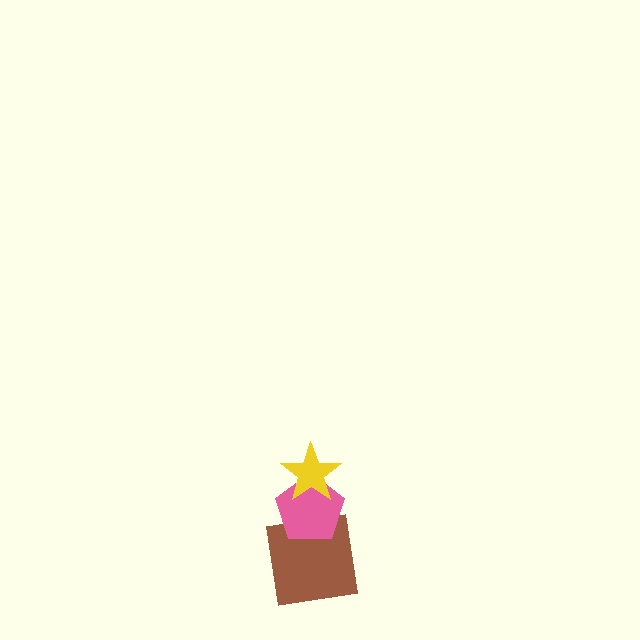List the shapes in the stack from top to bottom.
From top to bottom: the yellow star, the pink pentagon, the brown square.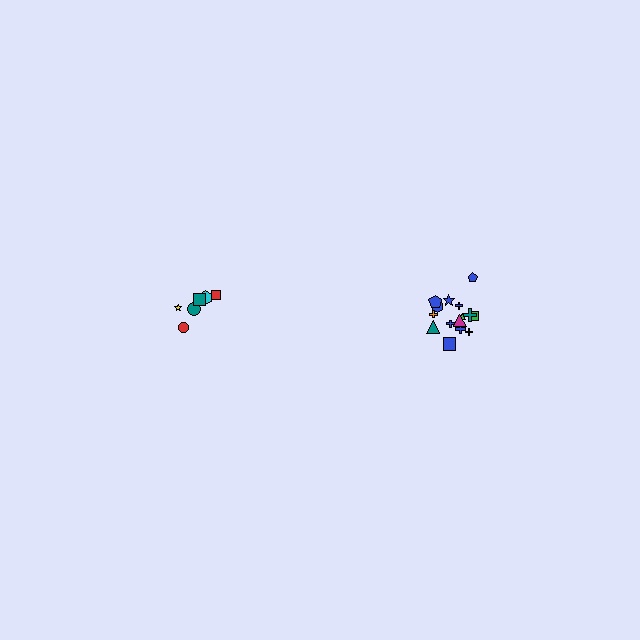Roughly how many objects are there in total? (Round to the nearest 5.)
Roughly 20 objects in total.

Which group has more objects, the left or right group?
The right group.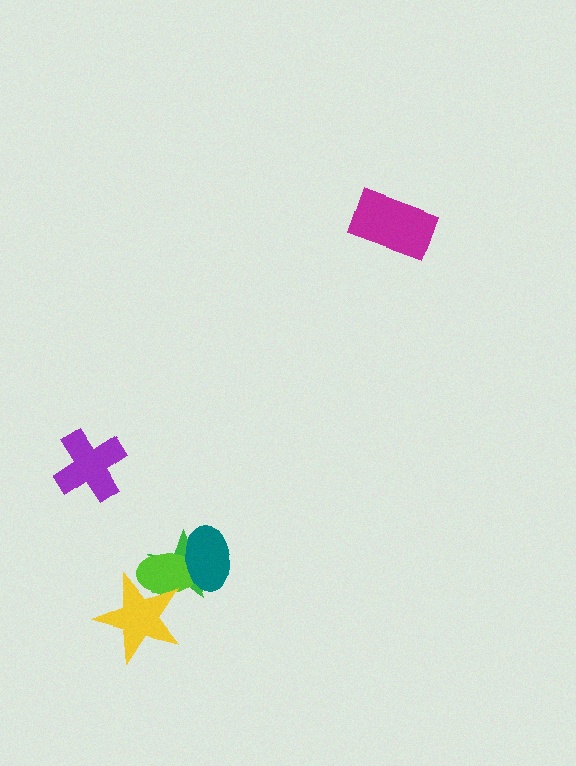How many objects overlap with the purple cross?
0 objects overlap with the purple cross.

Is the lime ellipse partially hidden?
Yes, it is partially covered by another shape.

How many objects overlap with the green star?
3 objects overlap with the green star.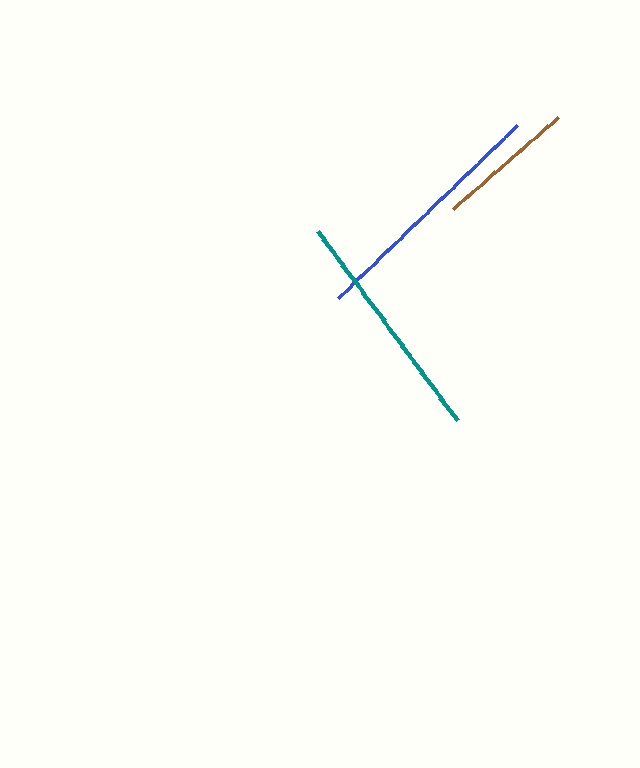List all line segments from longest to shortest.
From longest to shortest: blue, teal, brown.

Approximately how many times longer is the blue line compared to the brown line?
The blue line is approximately 1.8 times the length of the brown line.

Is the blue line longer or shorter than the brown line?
The blue line is longer than the brown line.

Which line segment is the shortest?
The brown line is the shortest at approximately 141 pixels.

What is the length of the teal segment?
The teal segment is approximately 235 pixels long.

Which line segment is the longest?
The blue line is the longest at approximately 248 pixels.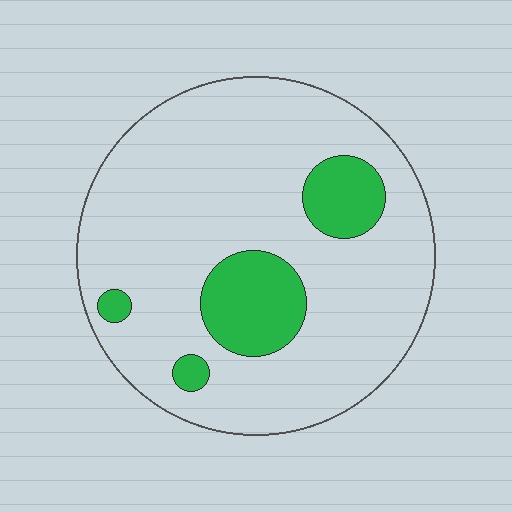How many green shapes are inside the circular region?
4.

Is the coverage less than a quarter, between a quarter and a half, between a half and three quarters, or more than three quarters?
Less than a quarter.